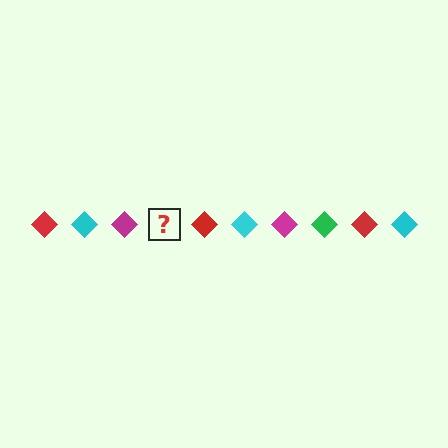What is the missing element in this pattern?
The missing element is a green diamond.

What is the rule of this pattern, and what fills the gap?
The rule is that the pattern cycles through red, cyan, magenta, green diamonds. The gap should be filled with a green diamond.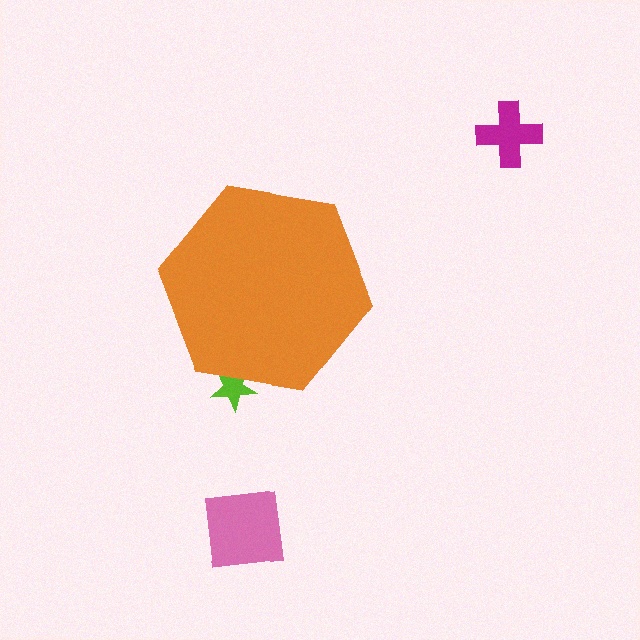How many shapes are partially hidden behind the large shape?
1 shape is partially hidden.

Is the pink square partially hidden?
No, the pink square is fully visible.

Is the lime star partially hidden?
Yes, the lime star is partially hidden behind the orange hexagon.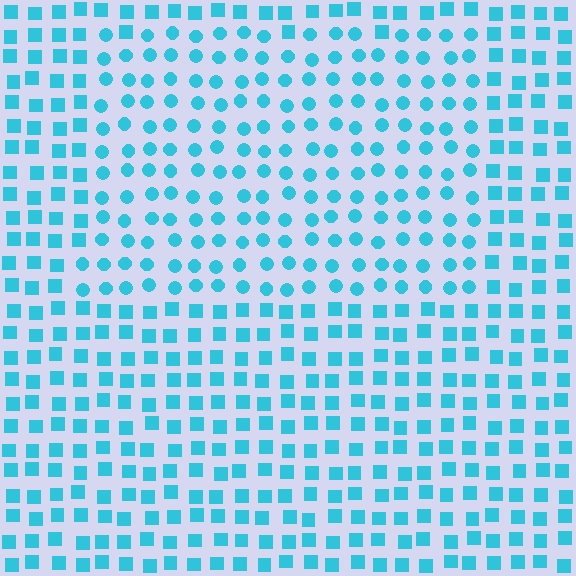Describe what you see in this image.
The image is filled with small cyan elements arranged in a uniform grid. A rectangle-shaped region contains circles, while the surrounding area contains squares. The boundary is defined purely by the change in element shape.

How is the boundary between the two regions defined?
The boundary is defined by a change in element shape: circles inside vs. squares outside. All elements share the same color and spacing.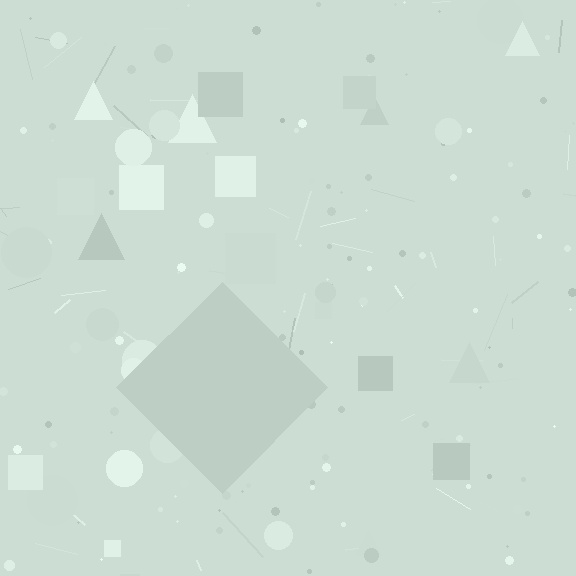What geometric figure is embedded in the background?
A diamond is embedded in the background.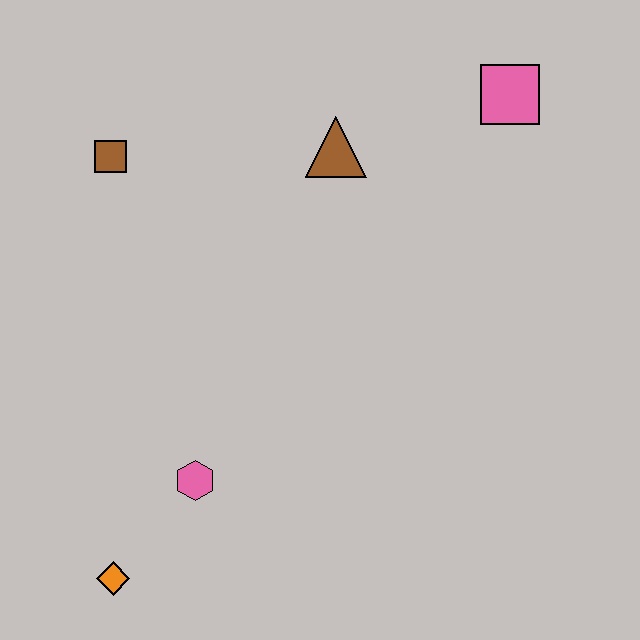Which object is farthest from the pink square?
The orange diamond is farthest from the pink square.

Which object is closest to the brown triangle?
The pink square is closest to the brown triangle.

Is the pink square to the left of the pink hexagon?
No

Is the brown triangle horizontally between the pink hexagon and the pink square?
Yes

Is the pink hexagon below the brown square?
Yes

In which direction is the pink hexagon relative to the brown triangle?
The pink hexagon is below the brown triangle.